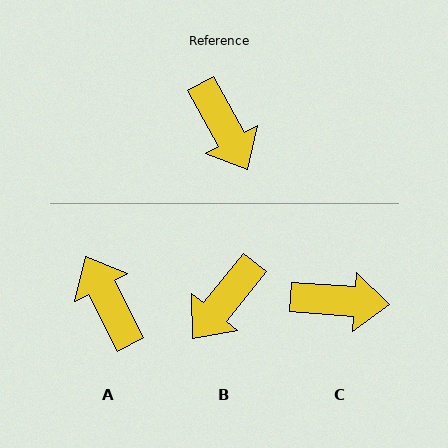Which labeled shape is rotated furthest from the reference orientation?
A, about 179 degrees away.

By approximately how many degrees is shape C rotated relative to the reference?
Approximately 57 degrees counter-clockwise.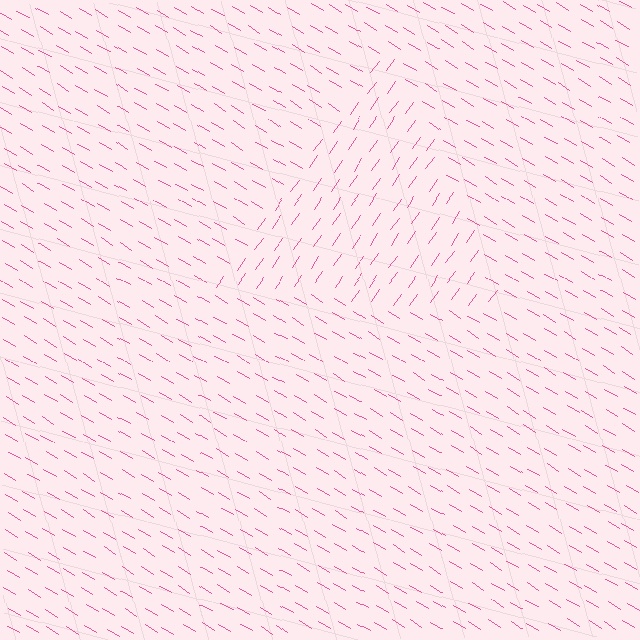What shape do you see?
I see a triangle.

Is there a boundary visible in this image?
Yes, there is a texture boundary formed by a change in line orientation.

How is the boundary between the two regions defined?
The boundary is defined purely by a change in line orientation (approximately 86 degrees difference). All lines are the same color and thickness.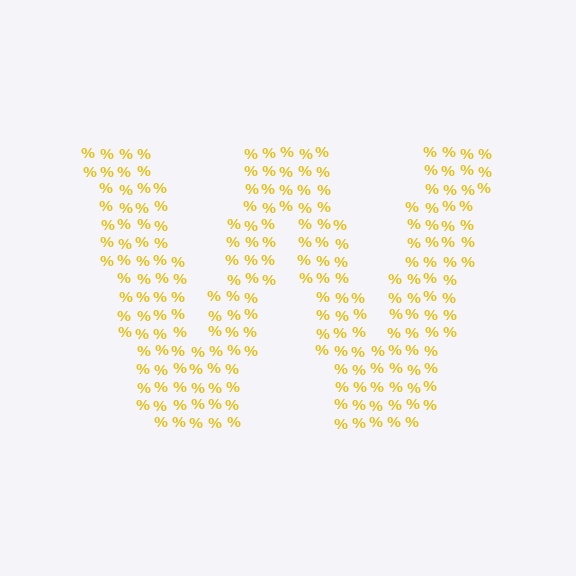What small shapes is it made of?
It is made of small percent signs.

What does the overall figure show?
The overall figure shows the letter W.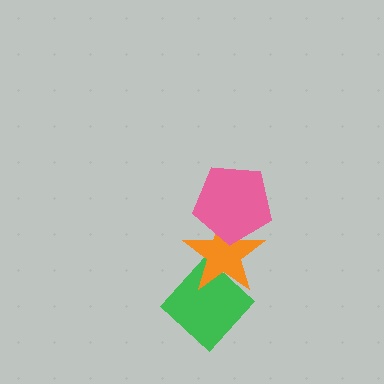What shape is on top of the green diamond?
The orange star is on top of the green diamond.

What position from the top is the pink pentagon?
The pink pentagon is 1st from the top.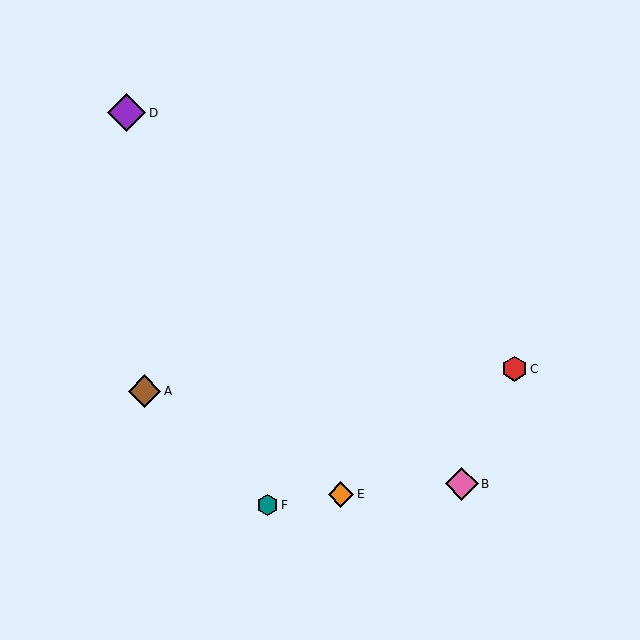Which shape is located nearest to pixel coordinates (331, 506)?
The orange diamond (labeled E) at (341, 494) is nearest to that location.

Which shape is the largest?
The purple diamond (labeled D) is the largest.